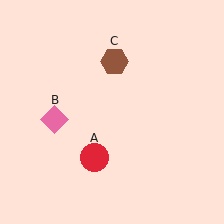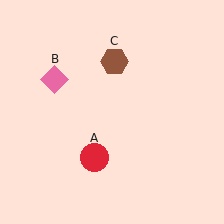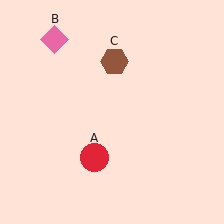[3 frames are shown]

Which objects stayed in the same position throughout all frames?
Red circle (object A) and brown hexagon (object C) remained stationary.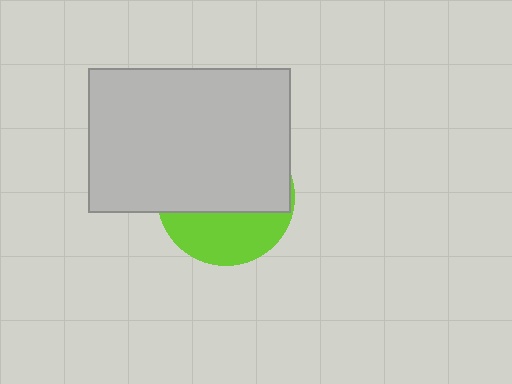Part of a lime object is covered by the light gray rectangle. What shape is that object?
It is a circle.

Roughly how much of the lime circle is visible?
A small part of it is visible (roughly 36%).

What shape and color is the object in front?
The object in front is a light gray rectangle.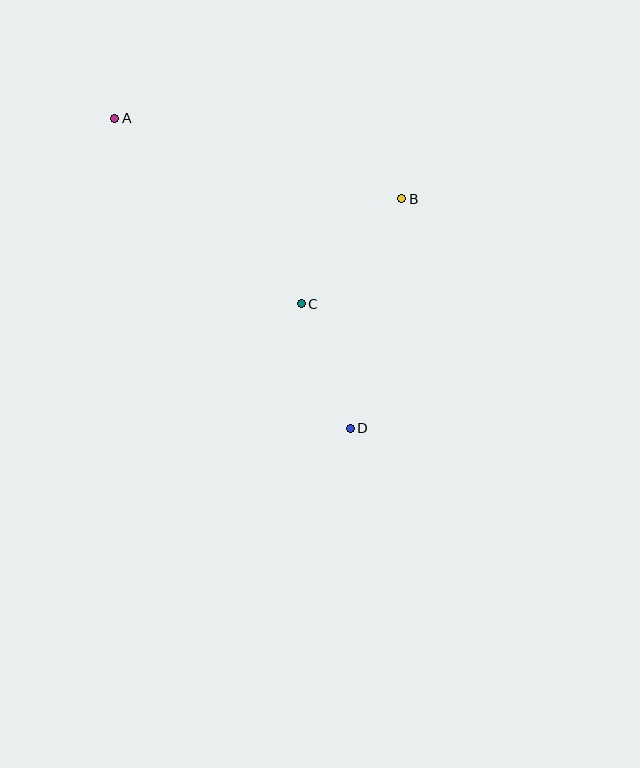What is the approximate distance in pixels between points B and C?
The distance between B and C is approximately 145 pixels.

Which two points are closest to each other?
Points C and D are closest to each other.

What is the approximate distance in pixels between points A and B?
The distance between A and B is approximately 298 pixels.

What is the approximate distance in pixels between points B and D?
The distance between B and D is approximately 235 pixels.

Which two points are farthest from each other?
Points A and D are farthest from each other.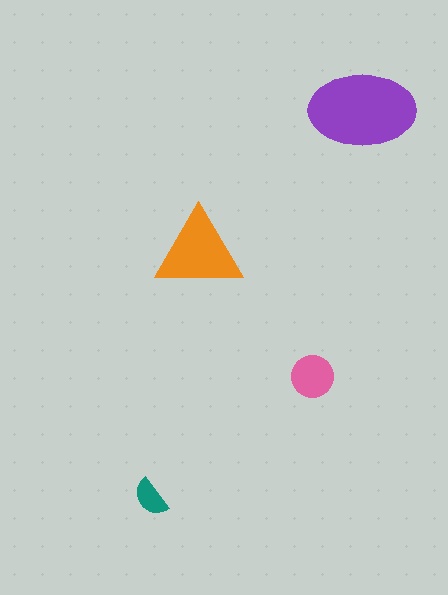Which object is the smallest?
The teal semicircle.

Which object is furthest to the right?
The purple ellipse is rightmost.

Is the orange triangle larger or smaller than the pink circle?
Larger.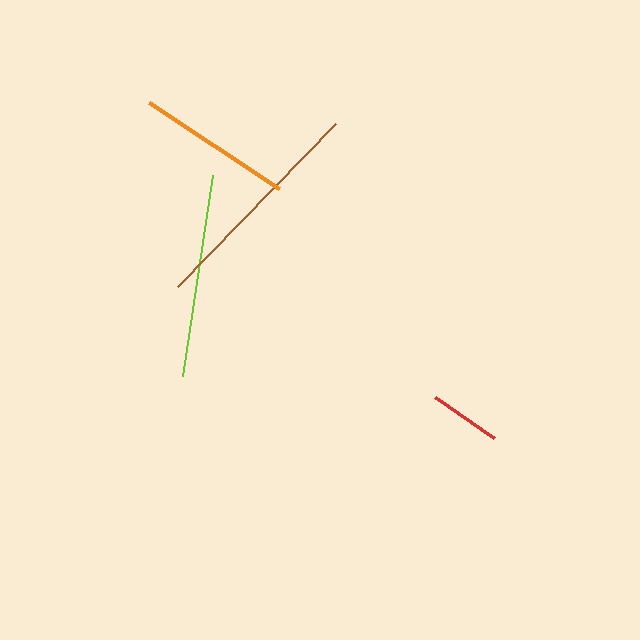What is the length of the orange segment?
The orange segment is approximately 156 pixels long.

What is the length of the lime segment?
The lime segment is approximately 202 pixels long.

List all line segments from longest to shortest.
From longest to shortest: brown, lime, orange, red.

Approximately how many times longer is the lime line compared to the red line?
The lime line is approximately 2.8 times the length of the red line.